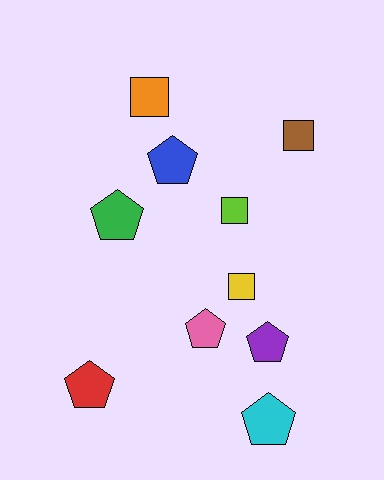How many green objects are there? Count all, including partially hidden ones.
There is 1 green object.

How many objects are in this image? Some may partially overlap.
There are 10 objects.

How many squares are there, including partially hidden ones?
There are 4 squares.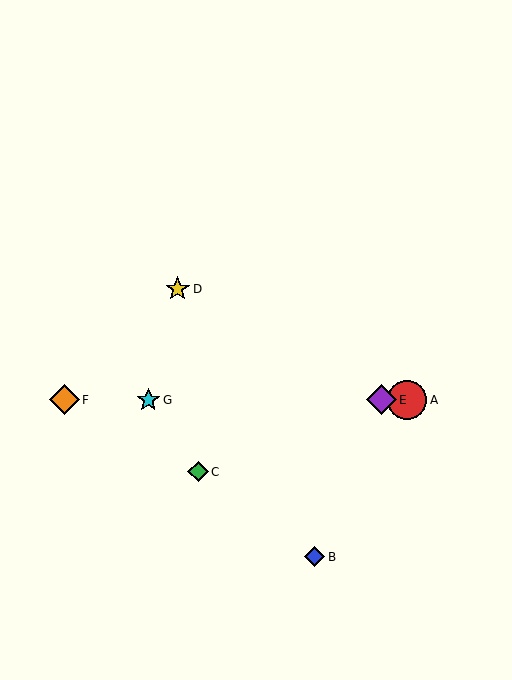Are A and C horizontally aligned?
No, A is at y≈400 and C is at y≈472.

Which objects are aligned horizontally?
Objects A, E, F, G are aligned horizontally.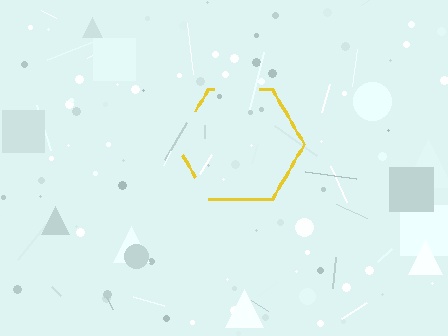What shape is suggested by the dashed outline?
The dashed outline suggests a hexagon.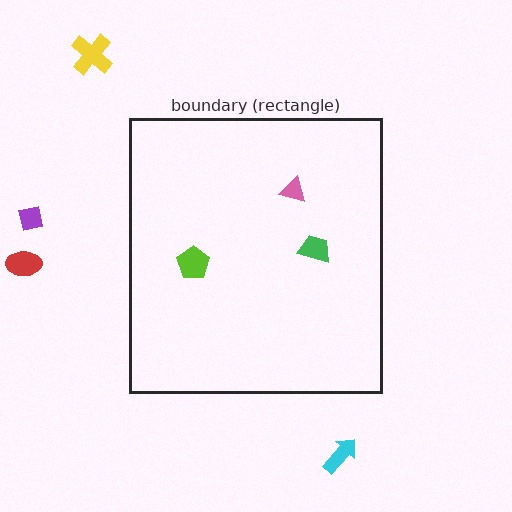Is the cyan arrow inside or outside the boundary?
Outside.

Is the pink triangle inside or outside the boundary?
Inside.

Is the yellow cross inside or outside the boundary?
Outside.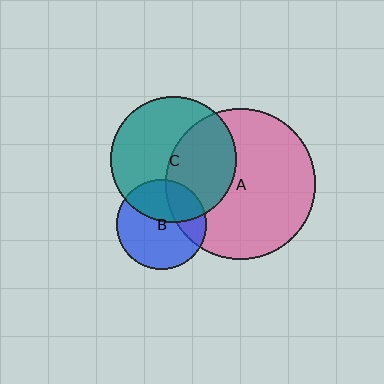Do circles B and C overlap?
Yes.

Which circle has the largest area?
Circle A (pink).